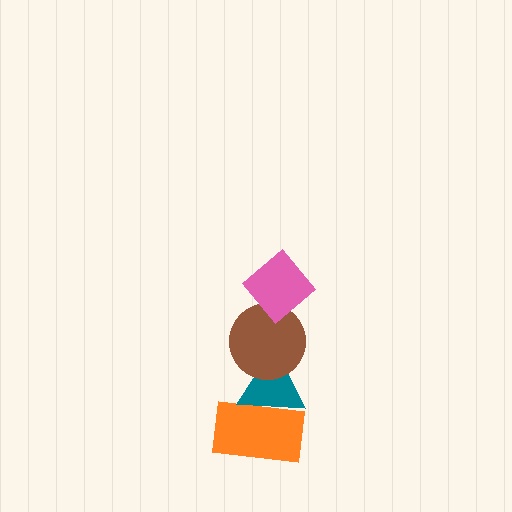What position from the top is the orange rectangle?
The orange rectangle is 4th from the top.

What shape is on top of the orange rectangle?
The teal triangle is on top of the orange rectangle.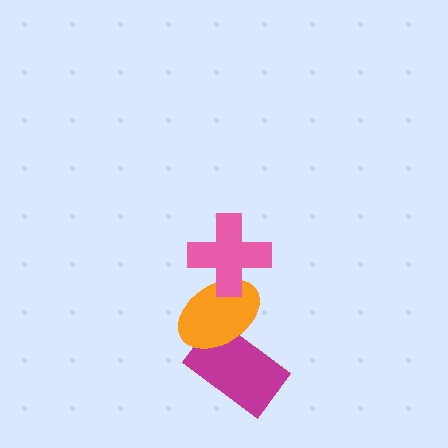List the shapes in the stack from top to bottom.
From top to bottom: the pink cross, the orange ellipse, the magenta rectangle.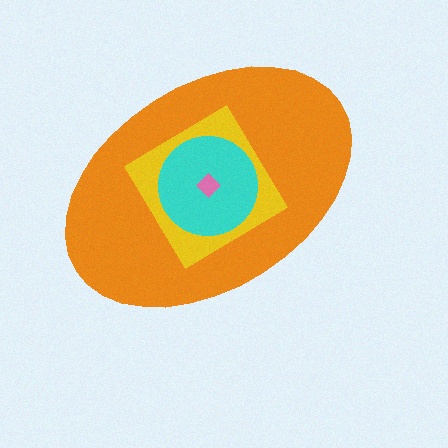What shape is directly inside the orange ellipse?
The yellow diamond.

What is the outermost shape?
The orange ellipse.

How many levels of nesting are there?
4.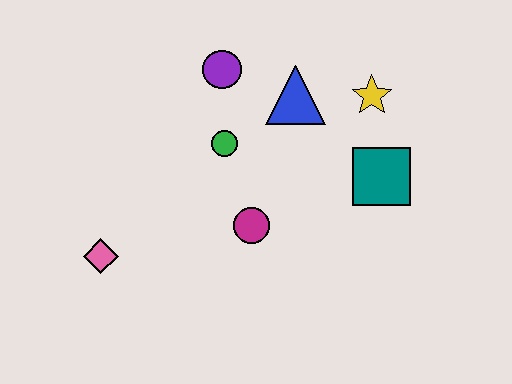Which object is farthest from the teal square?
The pink diamond is farthest from the teal square.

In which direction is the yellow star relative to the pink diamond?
The yellow star is to the right of the pink diamond.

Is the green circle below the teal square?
No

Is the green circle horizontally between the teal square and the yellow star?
No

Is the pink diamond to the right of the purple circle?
No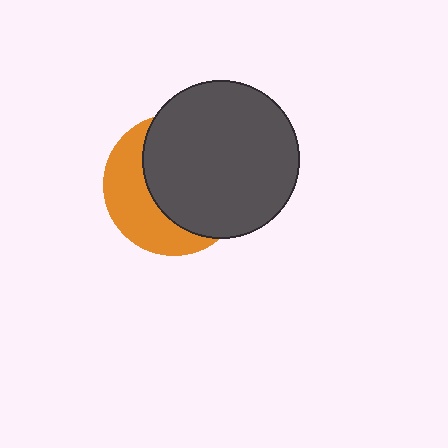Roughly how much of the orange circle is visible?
A small part of it is visible (roughly 38%).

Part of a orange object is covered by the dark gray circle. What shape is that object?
It is a circle.